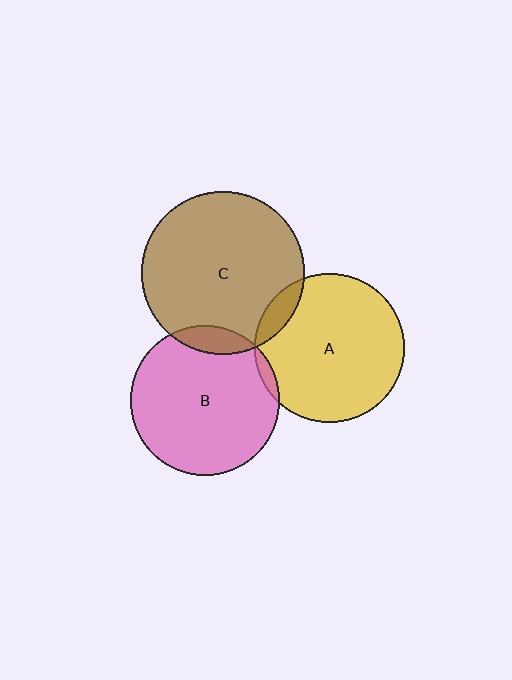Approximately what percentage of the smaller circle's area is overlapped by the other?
Approximately 5%.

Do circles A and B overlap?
Yes.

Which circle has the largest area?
Circle C (brown).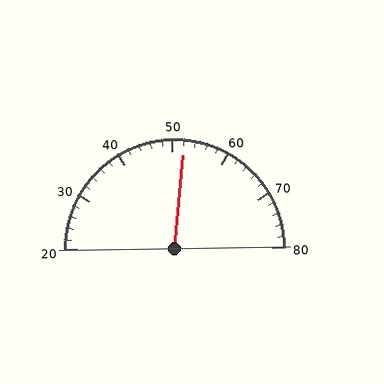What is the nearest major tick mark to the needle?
The nearest major tick mark is 50.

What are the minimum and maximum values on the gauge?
The gauge ranges from 20 to 80.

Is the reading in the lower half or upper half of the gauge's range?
The reading is in the upper half of the range (20 to 80).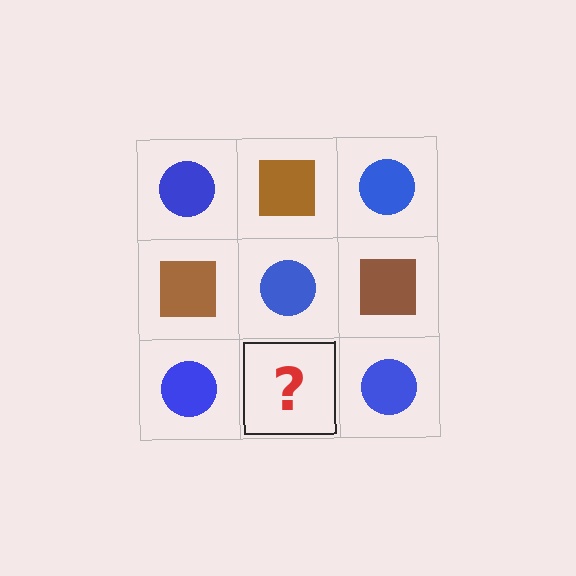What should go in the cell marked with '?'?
The missing cell should contain a brown square.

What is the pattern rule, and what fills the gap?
The rule is that it alternates blue circle and brown square in a checkerboard pattern. The gap should be filled with a brown square.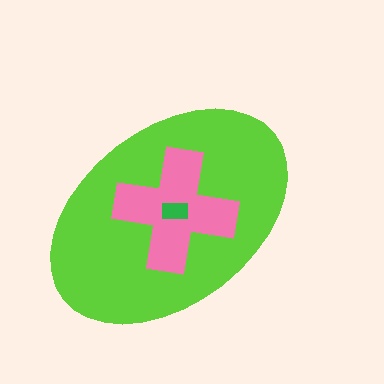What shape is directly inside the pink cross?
The green rectangle.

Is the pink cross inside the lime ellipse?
Yes.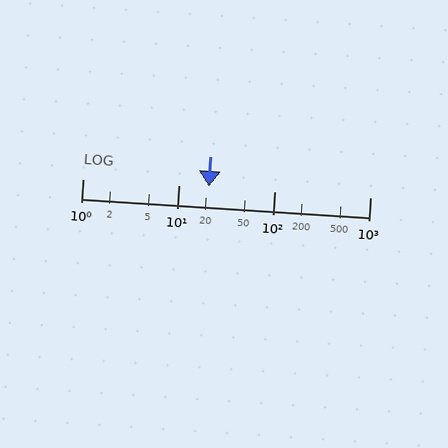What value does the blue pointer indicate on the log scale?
The pointer indicates approximately 21.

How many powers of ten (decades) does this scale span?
The scale spans 3 decades, from 1 to 1000.